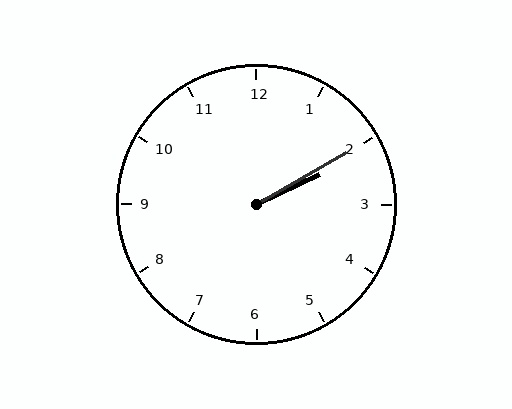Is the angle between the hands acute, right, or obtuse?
It is acute.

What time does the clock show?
2:10.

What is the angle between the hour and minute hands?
Approximately 5 degrees.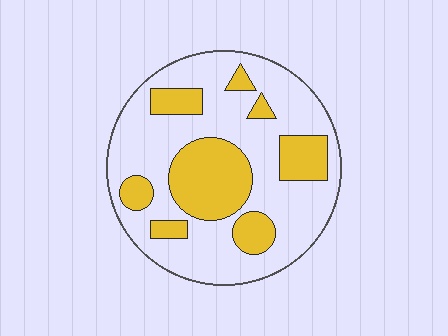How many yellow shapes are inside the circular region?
8.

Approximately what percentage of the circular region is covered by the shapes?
Approximately 30%.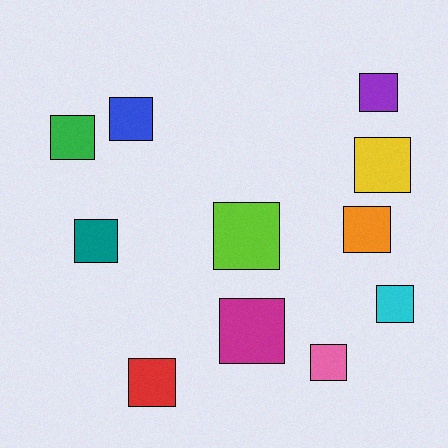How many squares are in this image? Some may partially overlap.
There are 11 squares.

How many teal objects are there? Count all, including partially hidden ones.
There is 1 teal object.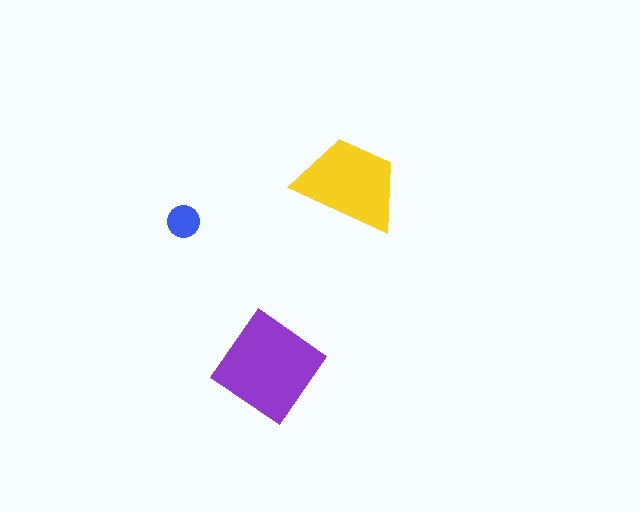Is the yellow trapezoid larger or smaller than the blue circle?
Larger.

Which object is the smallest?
The blue circle.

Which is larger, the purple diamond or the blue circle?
The purple diamond.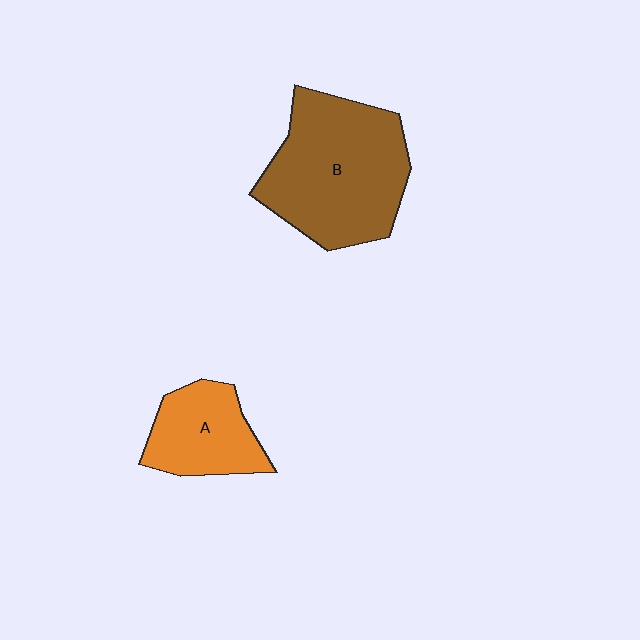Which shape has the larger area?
Shape B (brown).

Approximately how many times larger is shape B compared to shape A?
Approximately 2.0 times.